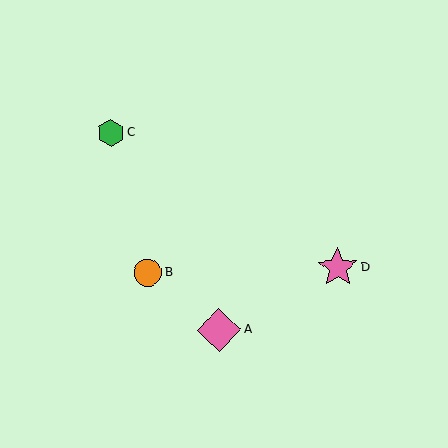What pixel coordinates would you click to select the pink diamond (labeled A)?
Click at (219, 330) to select the pink diamond A.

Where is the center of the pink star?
The center of the pink star is at (338, 268).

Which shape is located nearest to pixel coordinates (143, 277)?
The orange circle (labeled B) at (148, 273) is nearest to that location.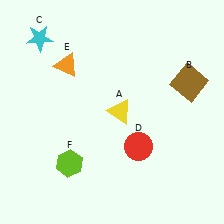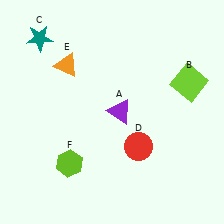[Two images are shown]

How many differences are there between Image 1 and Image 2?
There are 3 differences between the two images.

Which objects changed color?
A changed from yellow to purple. B changed from brown to lime. C changed from cyan to teal.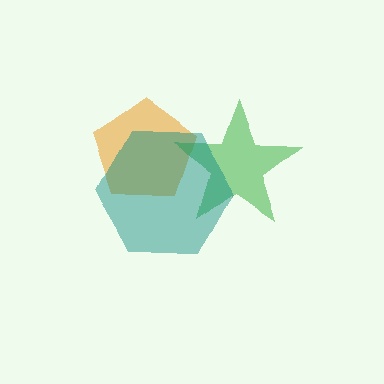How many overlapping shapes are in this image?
There are 3 overlapping shapes in the image.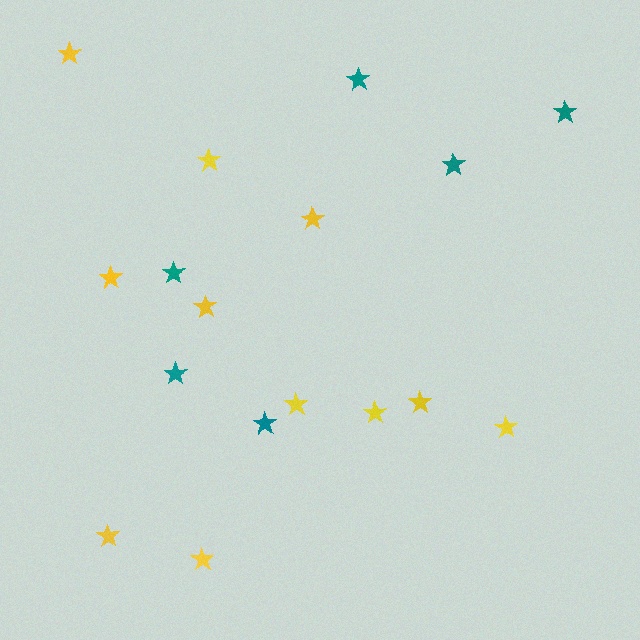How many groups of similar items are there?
There are 2 groups: one group of teal stars (6) and one group of yellow stars (11).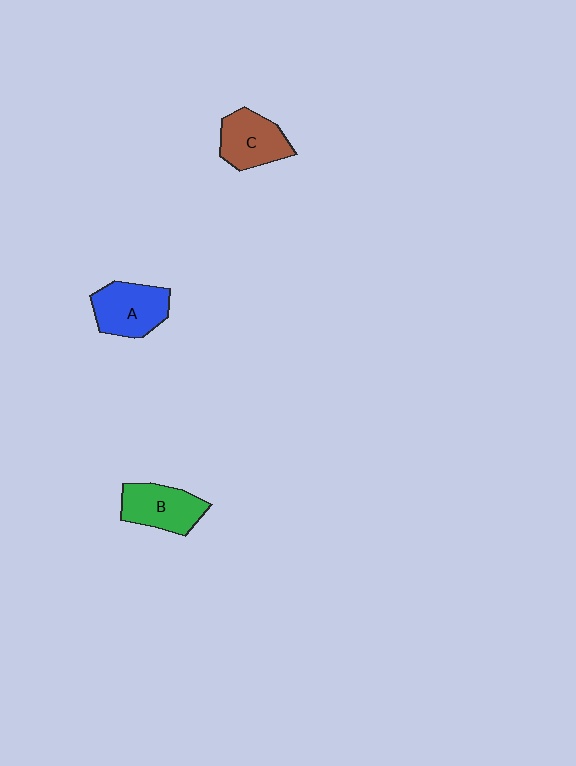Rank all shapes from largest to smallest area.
From largest to smallest: A (blue), B (green), C (brown).